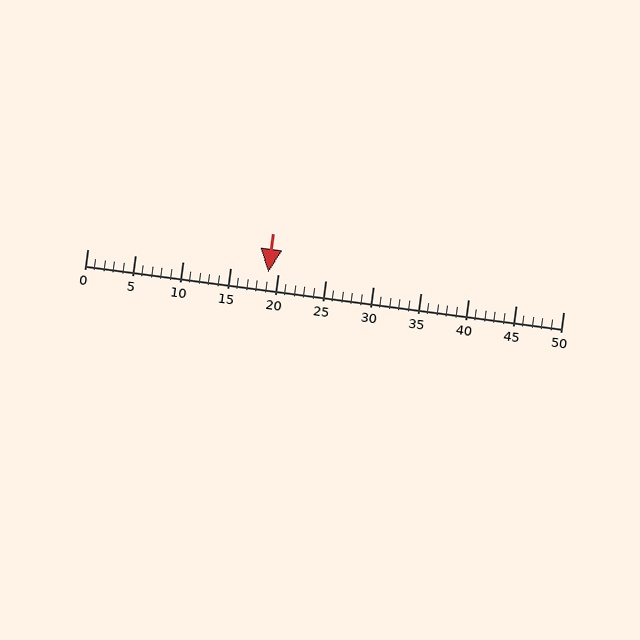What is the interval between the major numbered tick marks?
The major tick marks are spaced 5 units apart.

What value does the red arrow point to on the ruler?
The red arrow points to approximately 19.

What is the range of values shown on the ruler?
The ruler shows values from 0 to 50.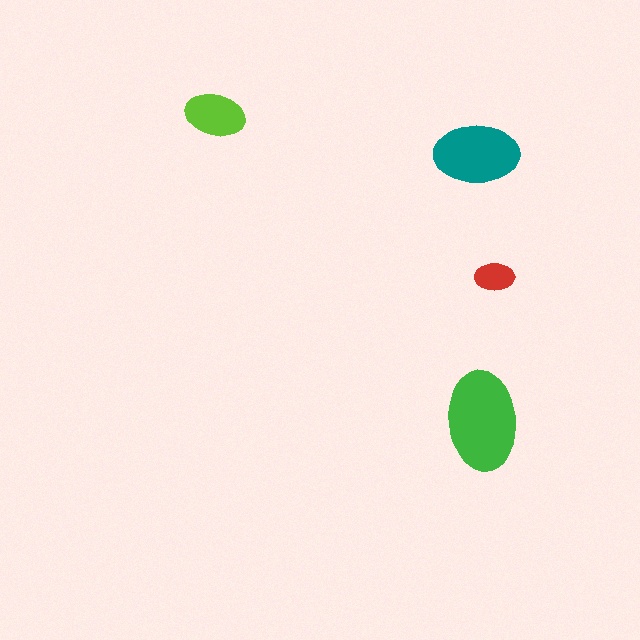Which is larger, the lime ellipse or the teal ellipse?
The teal one.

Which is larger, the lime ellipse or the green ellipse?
The green one.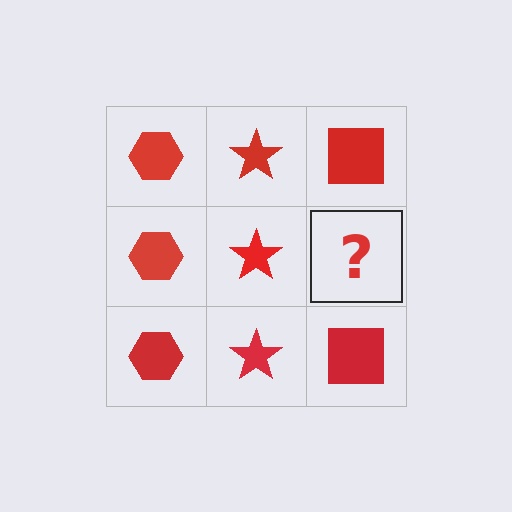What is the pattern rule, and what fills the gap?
The rule is that each column has a consistent shape. The gap should be filled with a red square.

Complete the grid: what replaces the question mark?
The question mark should be replaced with a red square.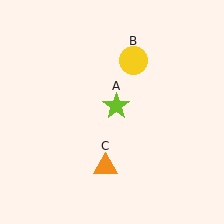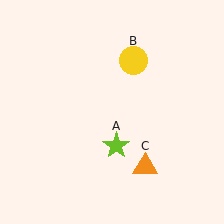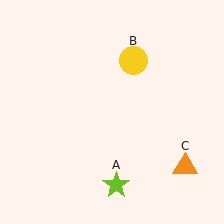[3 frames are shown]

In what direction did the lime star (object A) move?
The lime star (object A) moved down.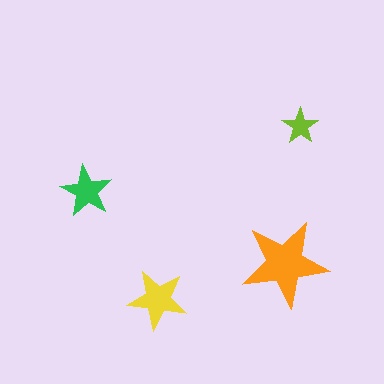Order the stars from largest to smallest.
the orange one, the yellow one, the green one, the lime one.